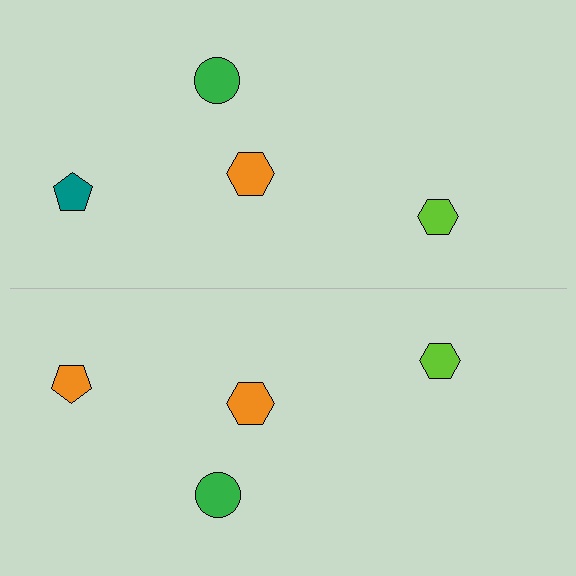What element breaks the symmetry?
The orange pentagon on the bottom side breaks the symmetry — its mirror counterpart is teal.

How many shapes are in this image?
There are 8 shapes in this image.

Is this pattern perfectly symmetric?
No, the pattern is not perfectly symmetric. The orange pentagon on the bottom side breaks the symmetry — its mirror counterpart is teal.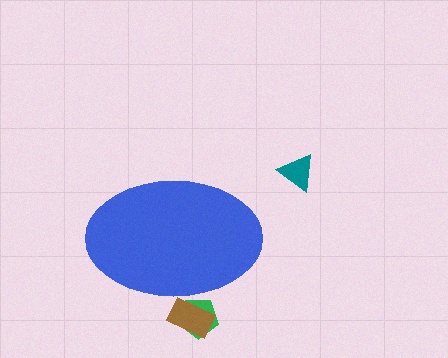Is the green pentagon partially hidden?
Yes, the green pentagon is partially hidden behind the blue ellipse.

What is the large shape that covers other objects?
A blue ellipse.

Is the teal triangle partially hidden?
No, the teal triangle is fully visible.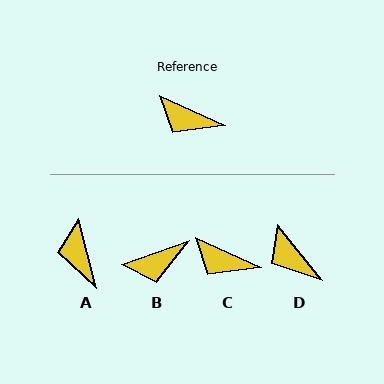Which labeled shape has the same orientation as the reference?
C.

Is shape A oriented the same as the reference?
No, it is off by about 51 degrees.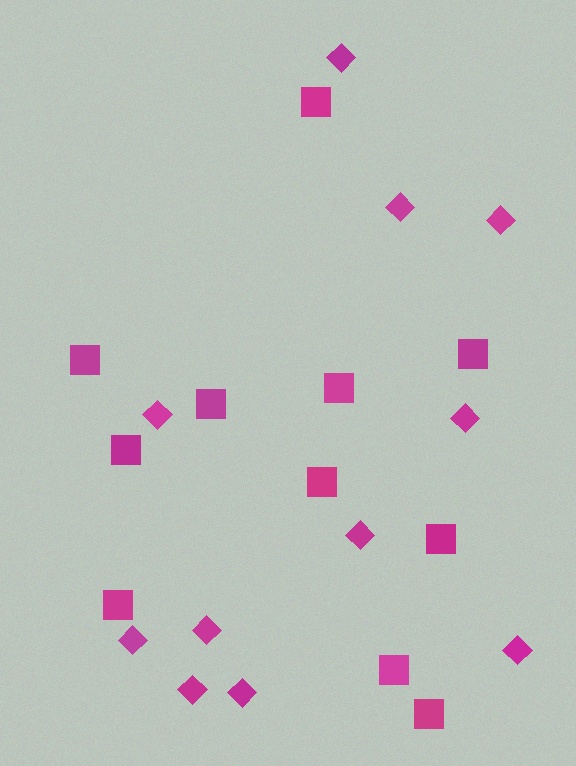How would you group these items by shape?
There are 2 groups: one group of diamonds (11) and one group of squares (11).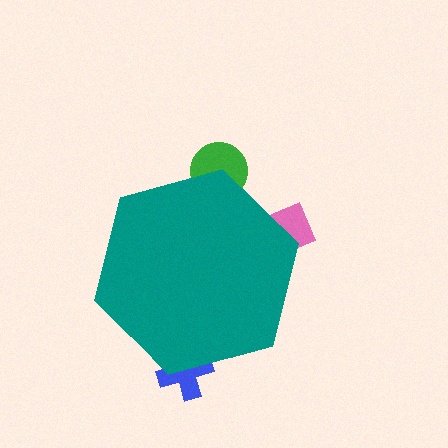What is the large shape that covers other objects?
A teal hexagon.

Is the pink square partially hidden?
Yes, the pink square is partially hidden behind the teal hexagon.